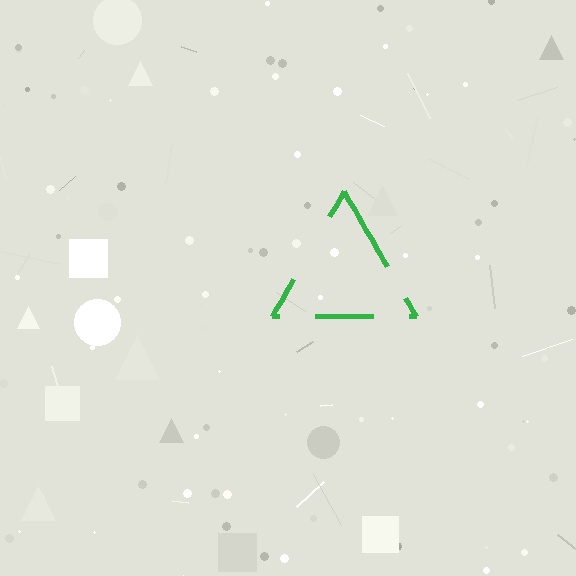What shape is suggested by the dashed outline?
The dashed outline suggests a triangle.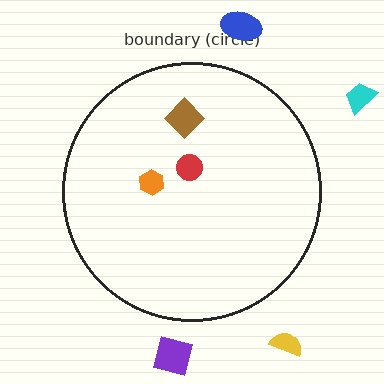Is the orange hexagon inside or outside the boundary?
Inside.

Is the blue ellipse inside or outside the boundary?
Outside.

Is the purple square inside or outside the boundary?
Outside.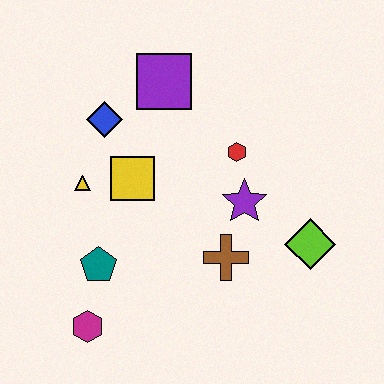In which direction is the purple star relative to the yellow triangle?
The purple star is to the right of the yellow triangle.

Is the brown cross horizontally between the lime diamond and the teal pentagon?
Yes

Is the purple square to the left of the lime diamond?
Yes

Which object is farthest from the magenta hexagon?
The purple square is farthest from the magenta hexagon.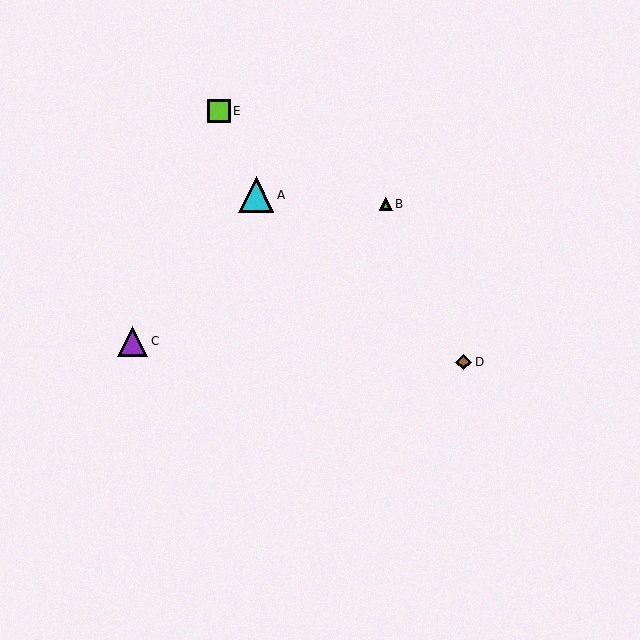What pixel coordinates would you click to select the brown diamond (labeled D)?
Click at (464, 362) to select the brown diamond D.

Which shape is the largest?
The cyan triangle (labeled A) is the largest.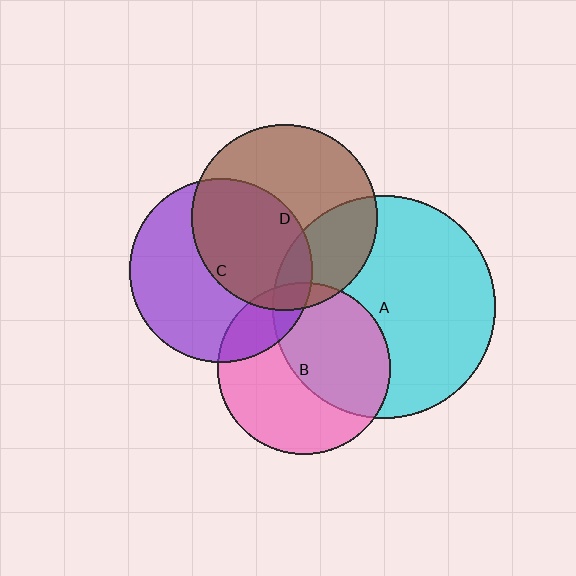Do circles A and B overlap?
Yes.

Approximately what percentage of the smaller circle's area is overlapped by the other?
Approximately 50%.